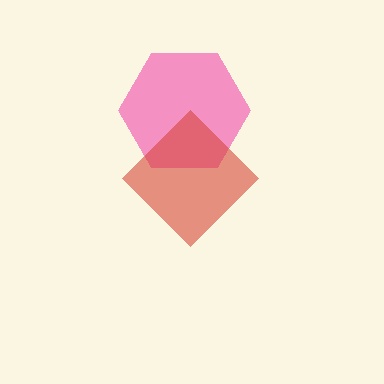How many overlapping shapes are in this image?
There are 2 overlapping shapes in the image.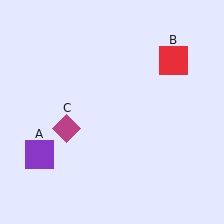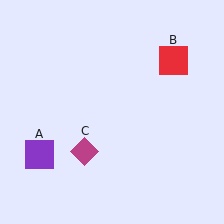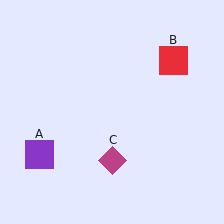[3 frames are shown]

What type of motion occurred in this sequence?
The magenta diamond (object C) rotated counterclockwise around the center of the scene.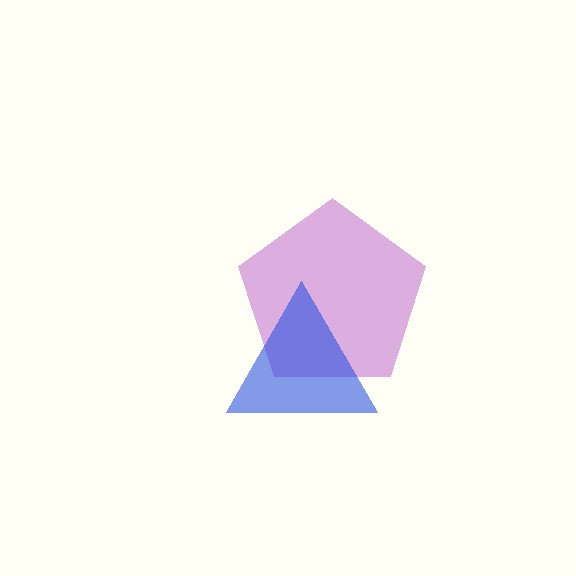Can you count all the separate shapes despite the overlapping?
Yes, there are 2 separate shapes.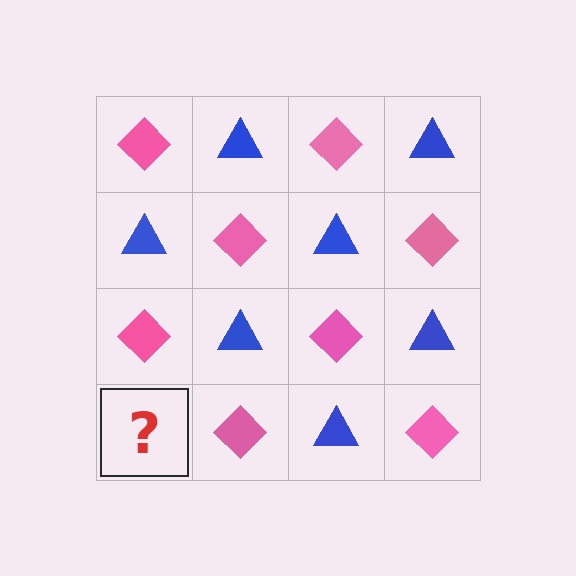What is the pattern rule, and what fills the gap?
The rule is that it alternates pink diamond and blue triangle in a checkerboard pattern. The gap should be filled with a blue triangle.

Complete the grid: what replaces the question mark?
The question mark should be replaced with a blue triangle.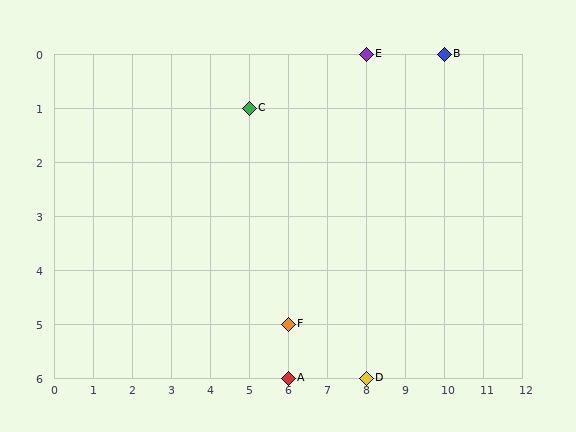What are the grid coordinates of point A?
Point A is at grid coordinates (6, 6).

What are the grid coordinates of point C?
Point C is at grid coordinates (5, 1).